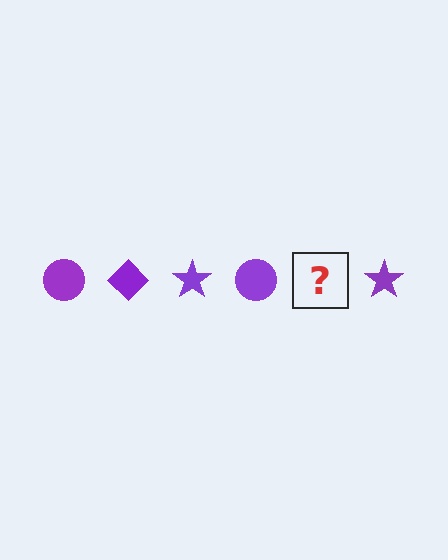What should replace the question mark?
The question mark should be replaced with a purple diamond.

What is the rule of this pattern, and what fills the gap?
The rule is that the pattern cycles through circle, diamond, star shapes in purple. The gap should be filled with a purple diamond.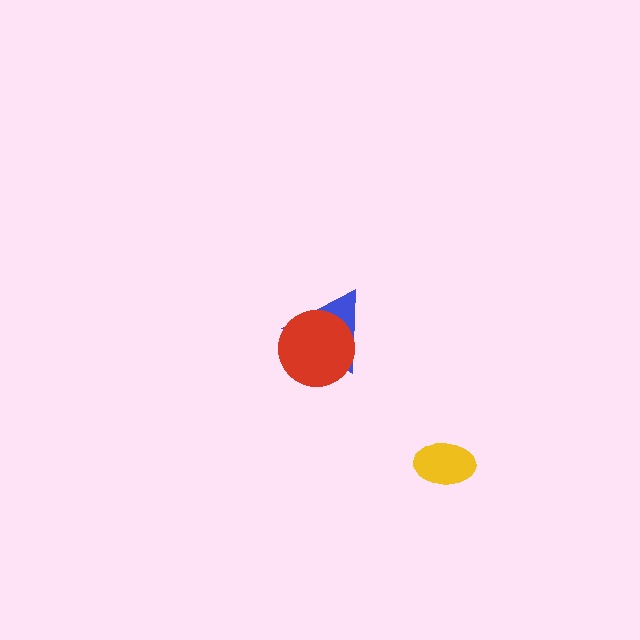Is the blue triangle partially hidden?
Yes, it is partially covered by another shape.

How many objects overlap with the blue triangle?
1 object overlaps with the blue triangle.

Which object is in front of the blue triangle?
The red circle is in front of the blue triangle.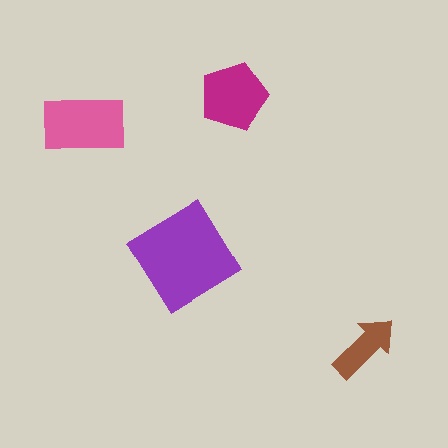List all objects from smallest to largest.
The brown arrow, the magenta pentagon, the pink rectangle, the purple diamond.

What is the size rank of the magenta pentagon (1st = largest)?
3rd.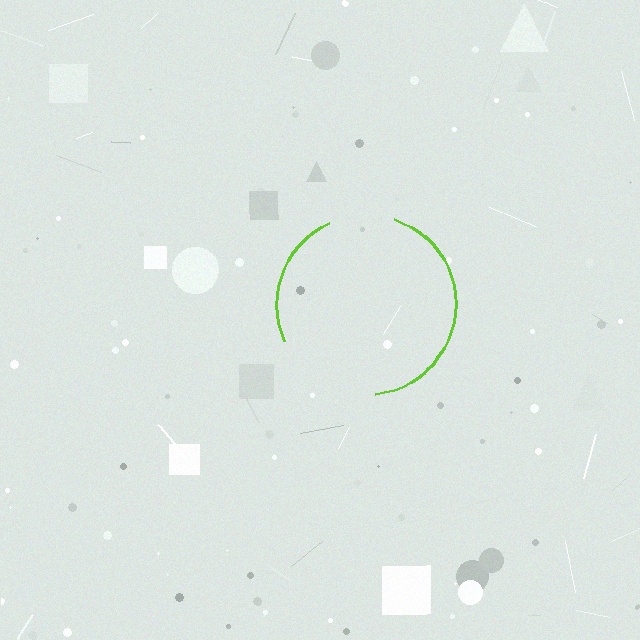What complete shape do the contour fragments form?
The contour fragments form a circle.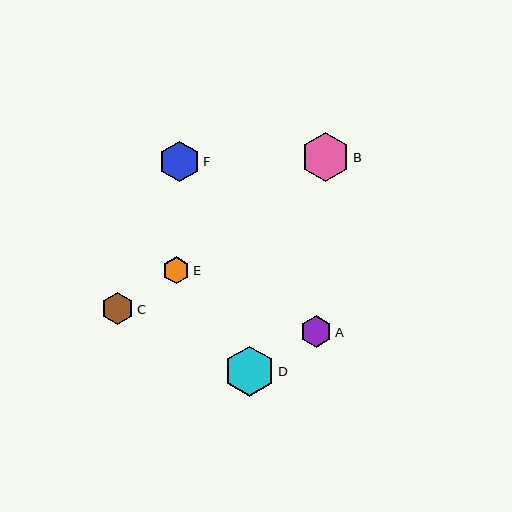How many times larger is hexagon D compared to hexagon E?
Hexagon D is approximately 1.9 times the size of hexagon E.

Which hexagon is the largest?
Hexagon D is the largest with a size of approximately 51 pixels.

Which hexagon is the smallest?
Hexagon E is the smallest with a size of approximately 27 pixels.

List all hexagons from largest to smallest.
From largest to smallest: D, B, F, C, A, E.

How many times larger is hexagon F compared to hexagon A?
Hexagon F is approximately 1.3 times the size of hexagon A.